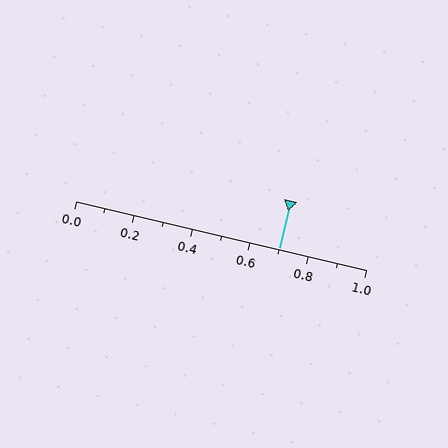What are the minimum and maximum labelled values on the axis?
The axis runs from 0.0 to 1.0.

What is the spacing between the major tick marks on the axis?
The major ticks are spaced 0.2 apart.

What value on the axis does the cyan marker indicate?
The marker indicates approximately 0.7.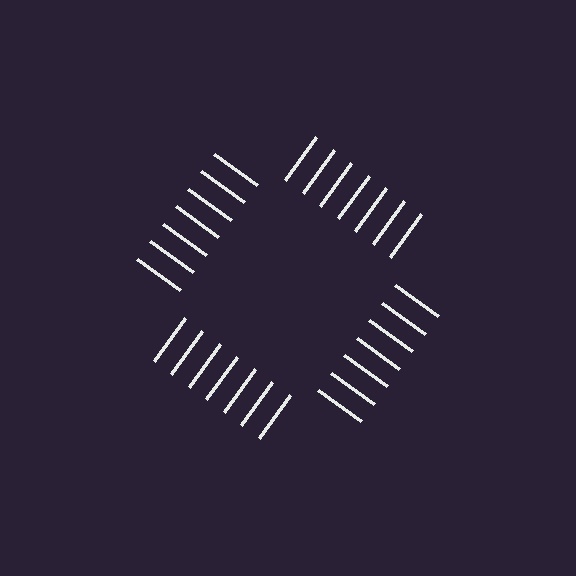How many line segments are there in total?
28 — 7 along each of the 4 edges.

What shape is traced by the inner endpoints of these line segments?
An illusory square — the line segments terminate on its edges but no continuous stroke is drawn.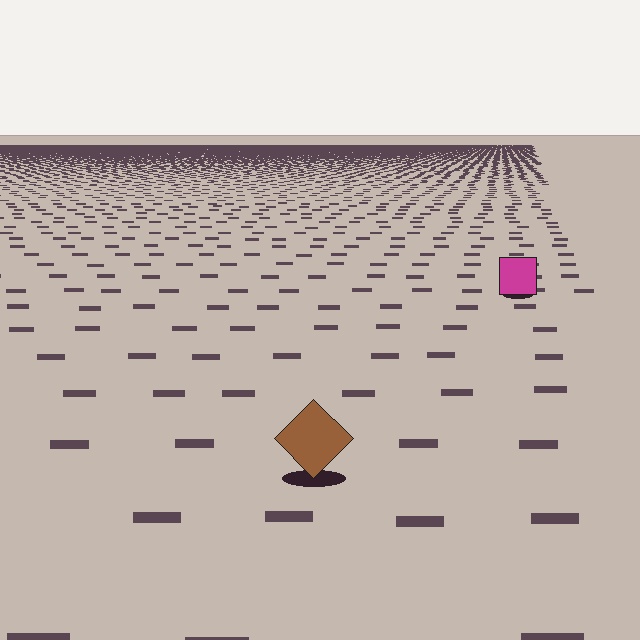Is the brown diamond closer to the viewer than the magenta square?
Yes. The brown diamond is closer — you can tell from the texture gradient: the ground texture is coarser near it.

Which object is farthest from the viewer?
The magenta square is farthest from the viewer. It appears smaller and the ground texture around it is denser.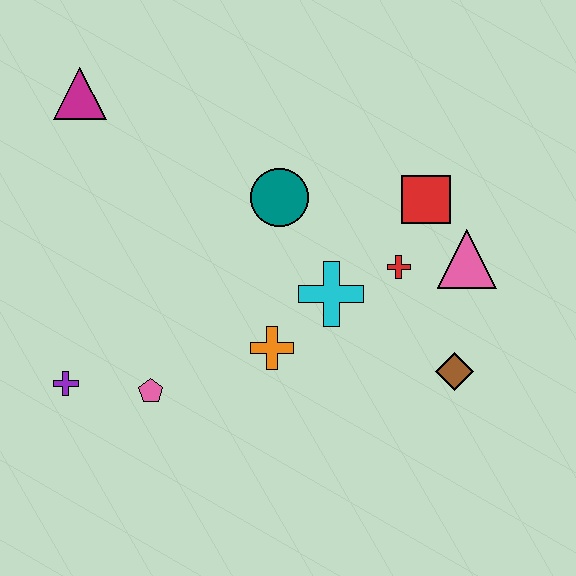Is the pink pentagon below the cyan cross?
Yes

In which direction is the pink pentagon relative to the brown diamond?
The pink pentagon is to the left of the brown diamond.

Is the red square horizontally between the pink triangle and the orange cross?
Yes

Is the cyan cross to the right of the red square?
No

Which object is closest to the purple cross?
The pink pentagon is closest to the purple cross.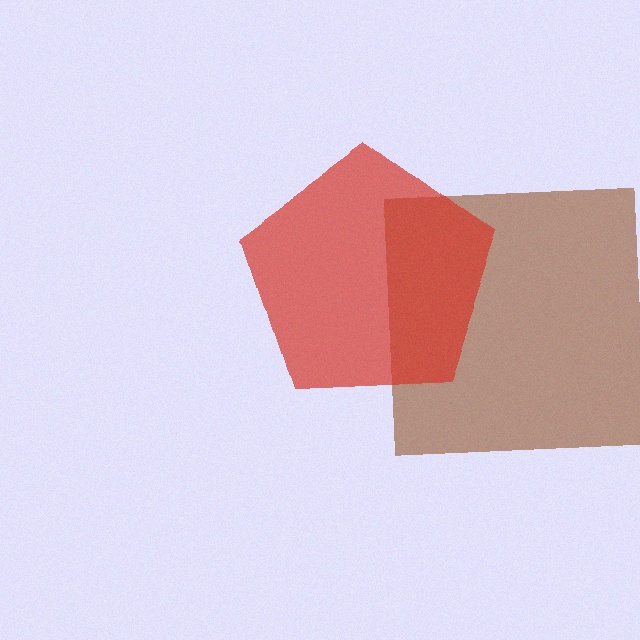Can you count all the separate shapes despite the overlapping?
Yes, there are 2 separate shapes.